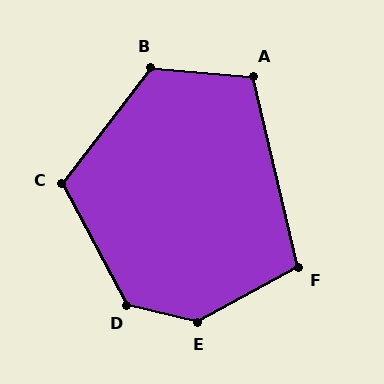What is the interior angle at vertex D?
Approximately 132 degrees (obtuse).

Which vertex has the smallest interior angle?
F, at approximately 105 degrees.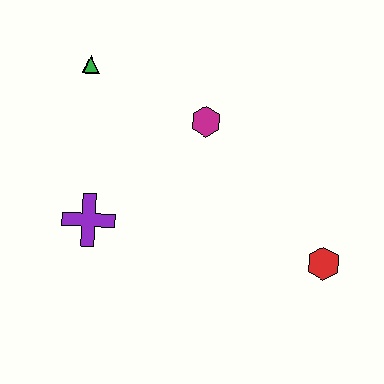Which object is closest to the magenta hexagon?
The green triangle is closest to the magenta hexagon.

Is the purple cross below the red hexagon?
No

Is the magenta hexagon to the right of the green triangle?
Yes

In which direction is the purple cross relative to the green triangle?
The purple cross is below the green triangle.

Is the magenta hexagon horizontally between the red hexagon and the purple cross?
Yes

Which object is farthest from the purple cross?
The red hexagon is farthest from the purple cross.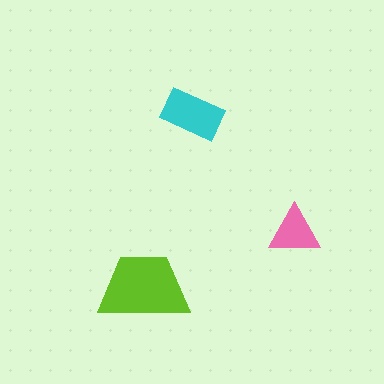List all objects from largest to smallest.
The lime trapezoid, the cyan rectangle, the pink triangle.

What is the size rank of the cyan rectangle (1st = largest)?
2nd.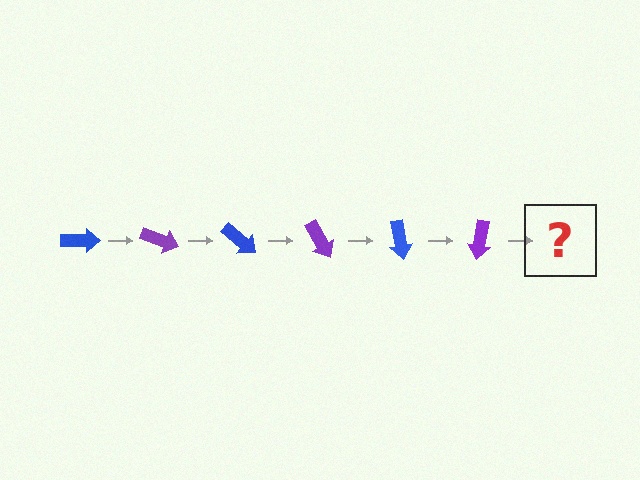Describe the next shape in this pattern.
It should be a blue arrow, rotated 120 degrees from the start.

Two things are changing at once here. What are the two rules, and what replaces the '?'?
The two rules are that it rotates 20 degrees each step and the color cycles through blue and purple. The '?' should be a blue arrow, rotated 120 degrees from the start.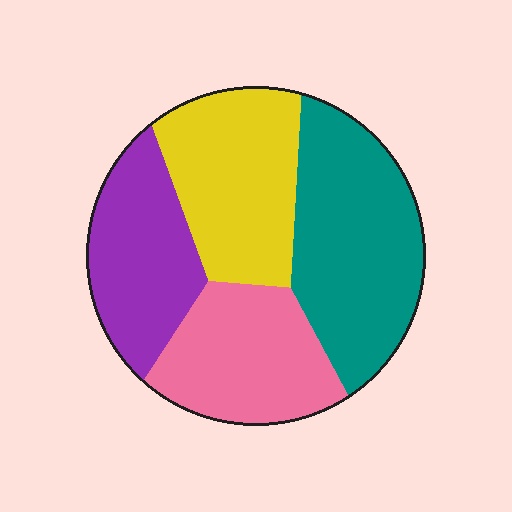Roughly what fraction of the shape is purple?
Purple covers roughly 20% of the shape.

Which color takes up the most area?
Teal, at roughly 30%.